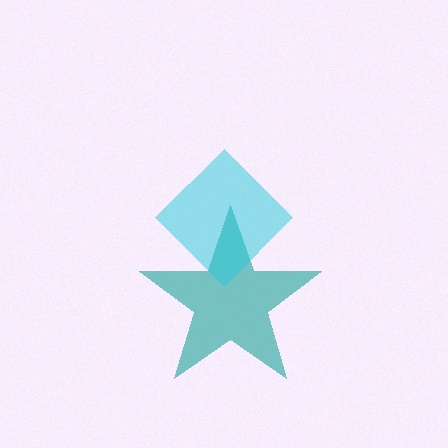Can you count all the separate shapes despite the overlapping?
Yes, there are 2 separate shapes.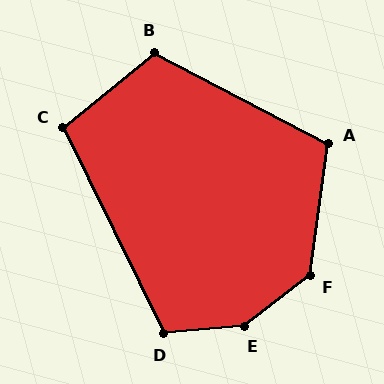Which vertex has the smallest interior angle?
C, at approximately 103 degrees.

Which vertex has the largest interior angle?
E, at approximately 147 degrees.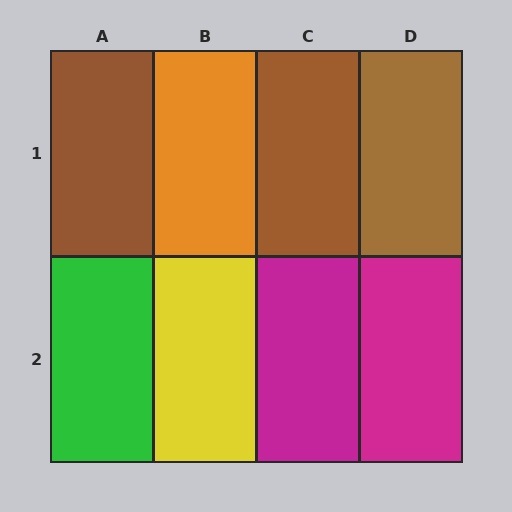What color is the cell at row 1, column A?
Brown.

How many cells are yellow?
1 cell is yellow.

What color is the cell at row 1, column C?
Brown.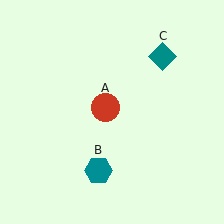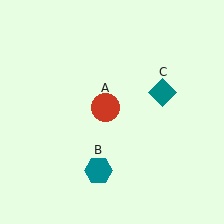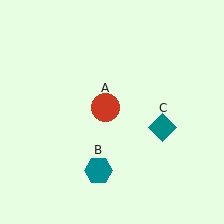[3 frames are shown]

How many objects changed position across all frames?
1 object changed position: teal diamond (object C).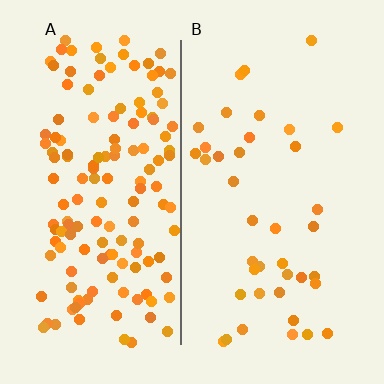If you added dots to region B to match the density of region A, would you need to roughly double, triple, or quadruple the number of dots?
Approximately quadruple.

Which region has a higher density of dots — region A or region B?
A (the left).